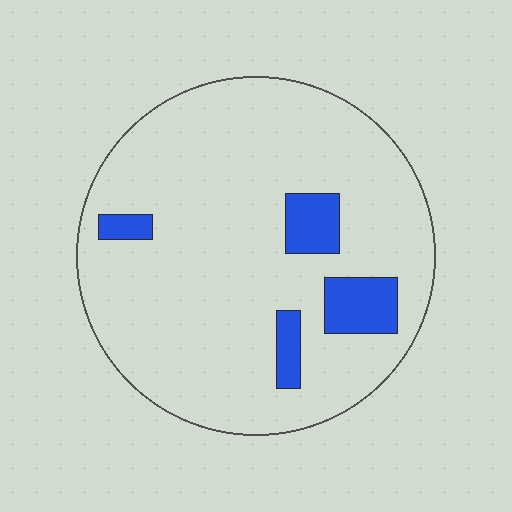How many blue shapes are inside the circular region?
4.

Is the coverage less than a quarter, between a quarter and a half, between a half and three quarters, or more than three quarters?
Less than a quarter.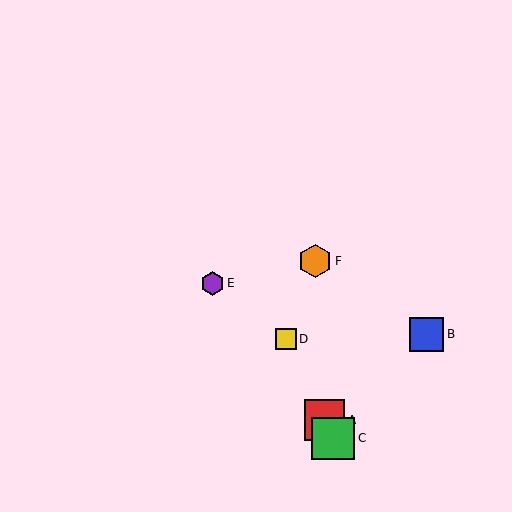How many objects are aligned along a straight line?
3 objects (A, C, D) are aligned along a straight line.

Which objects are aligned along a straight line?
Objects A, C, D are aligned along a straight line.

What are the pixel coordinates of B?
Object B is at (427, 334).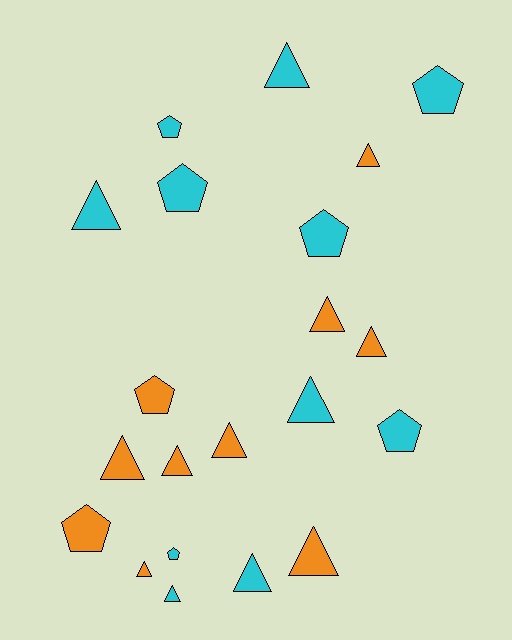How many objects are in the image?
There are 21 objects.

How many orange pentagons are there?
There are 2 orange pentagons.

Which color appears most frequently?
Cyan, with 11 objects.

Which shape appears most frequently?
Triangle, with 13 objects.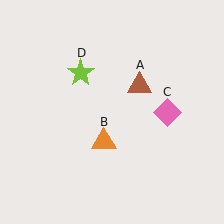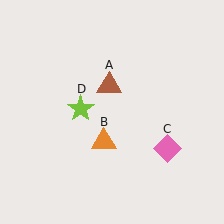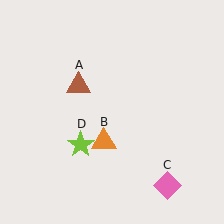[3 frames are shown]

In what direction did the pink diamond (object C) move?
The pink diamond (object C) moved down.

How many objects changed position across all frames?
3 objects changed position: brown triangle (object A), pink diamond (object C), lime star (object D).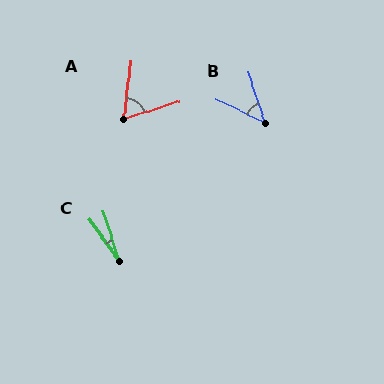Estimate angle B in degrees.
Approximately 47 degrees.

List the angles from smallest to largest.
C (17°), B (47°), A (65°).